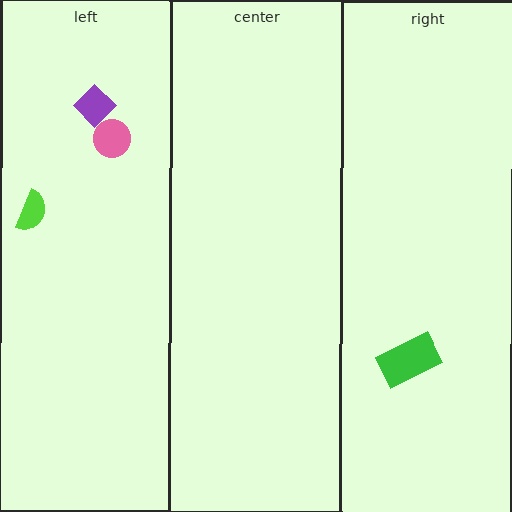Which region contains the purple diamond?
The left region.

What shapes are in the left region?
The purple diamond, the pink circle, the lime semicircle.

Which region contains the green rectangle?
The right region.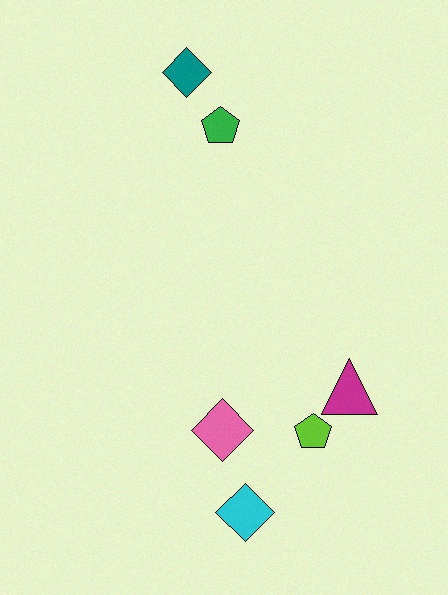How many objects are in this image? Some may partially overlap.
There are 6 objects.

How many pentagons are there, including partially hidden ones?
There are 2 pentagons.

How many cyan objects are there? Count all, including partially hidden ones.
There is 1 cyan object.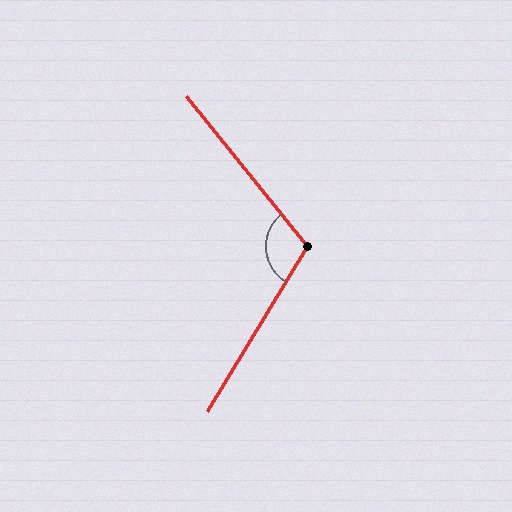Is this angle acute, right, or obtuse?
It is obtuse.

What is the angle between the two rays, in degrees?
Approximately 110 degrees.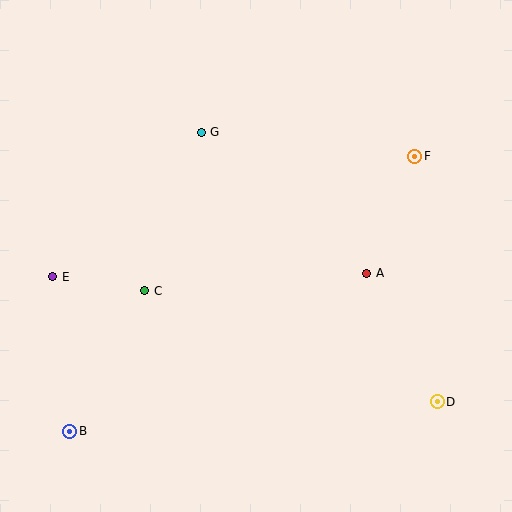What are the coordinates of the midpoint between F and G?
The midpoint between F and G is at (308, 144).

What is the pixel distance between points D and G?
The distance between D and G is 358 pixels.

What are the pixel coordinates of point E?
Point E is at (53, 277).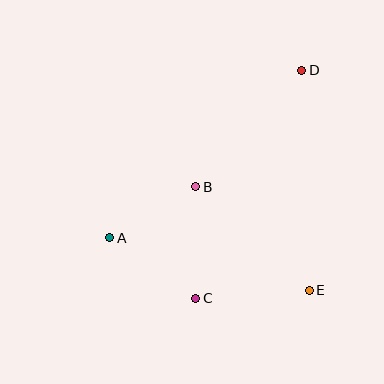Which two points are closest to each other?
Points A and B are closest to each other.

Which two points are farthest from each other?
Points A and D are farthest from each other.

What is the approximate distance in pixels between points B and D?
The distance between B and D is approximately 157 pixels.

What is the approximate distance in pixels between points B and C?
The distance between B and C is approximately 112 pixels.